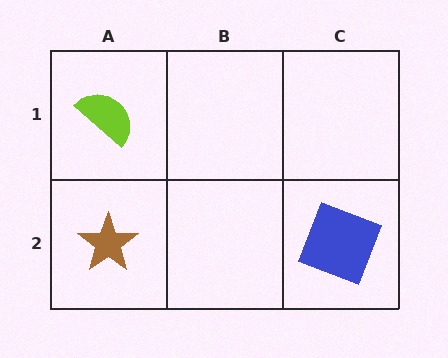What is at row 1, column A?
A lime semicircle.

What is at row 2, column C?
A blue square.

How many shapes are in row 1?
1 shape.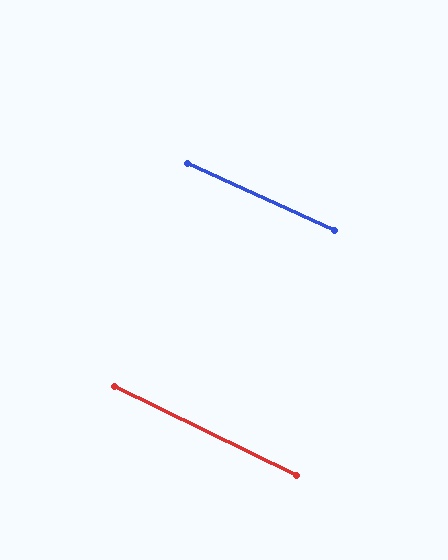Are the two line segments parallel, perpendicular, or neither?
Parallel — their directions differ by only 1.7°.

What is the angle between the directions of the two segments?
Approximately 2 degrees.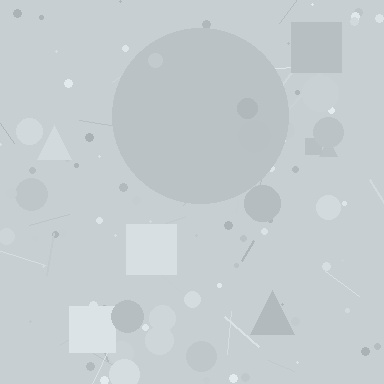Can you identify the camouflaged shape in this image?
The camouflaged shape is a circle.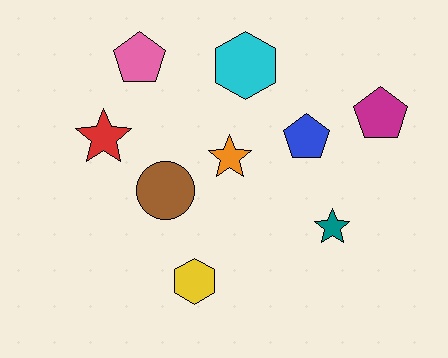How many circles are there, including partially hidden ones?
There is 1 circle.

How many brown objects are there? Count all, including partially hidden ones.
There is 1 brown object.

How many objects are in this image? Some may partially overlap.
There are 9 objects.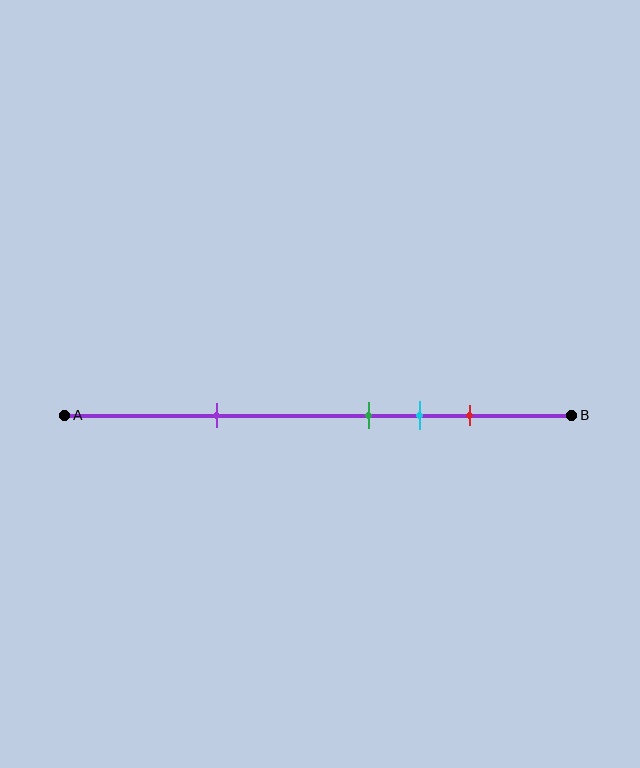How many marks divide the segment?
There are 4 marks dividing the segment.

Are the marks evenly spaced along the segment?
No, the marks are not evenly spaced.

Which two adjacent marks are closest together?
The green and cyan marks are the closest adjacent pair.